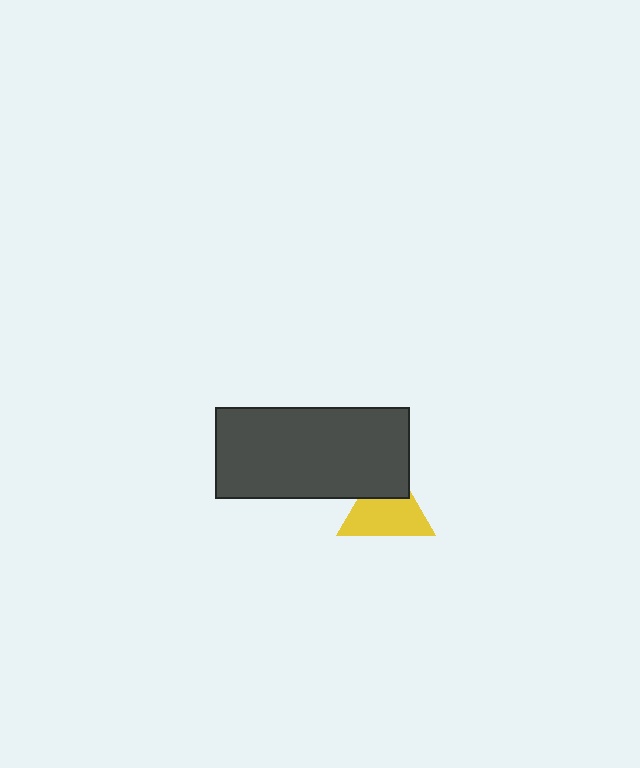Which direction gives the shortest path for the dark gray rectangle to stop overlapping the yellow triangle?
Moving up gives the shortest separation.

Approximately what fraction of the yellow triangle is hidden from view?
Roughly 33% of the yellow triangle is hidden behind the dark gray rectangle.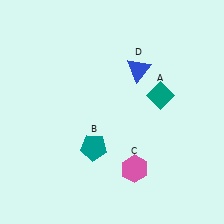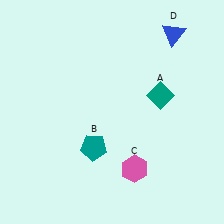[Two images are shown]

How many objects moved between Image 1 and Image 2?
1 object moved between the two images.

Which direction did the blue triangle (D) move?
The blue triangle (D) moved up.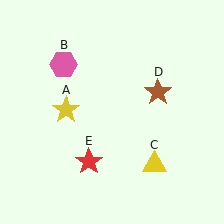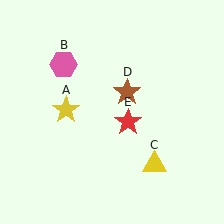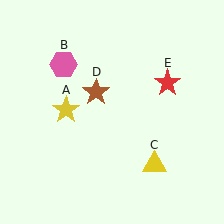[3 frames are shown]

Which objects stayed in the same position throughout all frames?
Yellow star (object A) and pink hexagon (object B) and yellow triangle (object C) remained stationary.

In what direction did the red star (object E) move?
The red star (object E) moved up and to the right.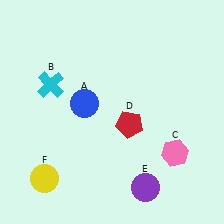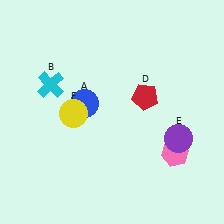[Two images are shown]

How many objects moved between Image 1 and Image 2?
3 objects moved between the two images.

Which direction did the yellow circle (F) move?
The yellow circle (F) moved up.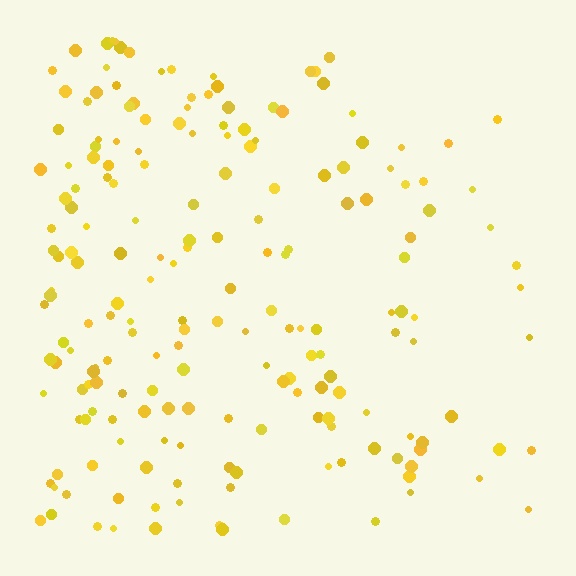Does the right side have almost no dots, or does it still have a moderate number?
Still a moderate number, just noticeably fewer than the left.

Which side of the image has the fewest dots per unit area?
The right.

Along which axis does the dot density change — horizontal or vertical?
Horizontal.